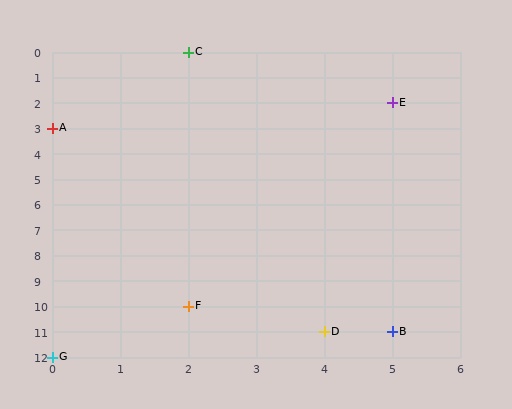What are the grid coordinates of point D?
Point D is at grid coordinates (4, 11).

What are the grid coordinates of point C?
Point C is at grid coordinates (2, 0).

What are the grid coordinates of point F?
Point F is at grid coordinates (2, 10).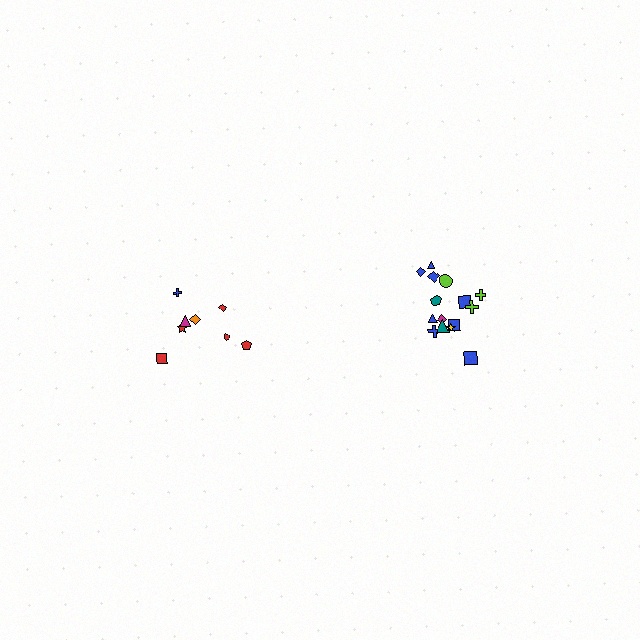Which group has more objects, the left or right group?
The right group.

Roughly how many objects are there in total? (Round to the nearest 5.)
Roughly 25 objects in total.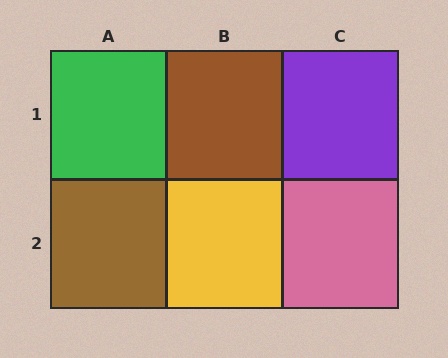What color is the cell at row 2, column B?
Yellow.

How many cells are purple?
1 cell is purple.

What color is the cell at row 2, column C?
Pink.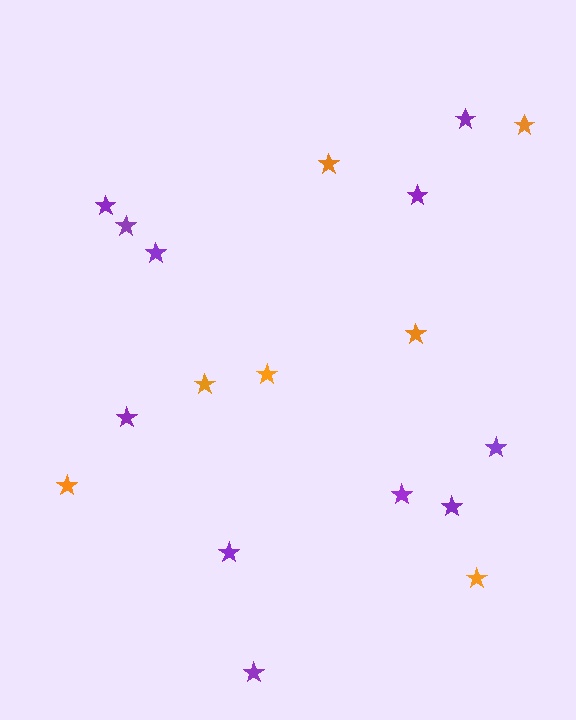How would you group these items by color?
There are 2 groups: one group of orange stars (7) and one group of purple stars (11).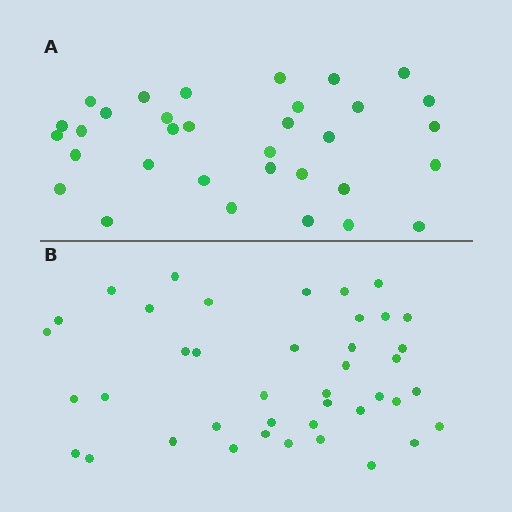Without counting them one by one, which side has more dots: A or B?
Region B (the bottom region) has more dots.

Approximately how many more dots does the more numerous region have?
Region B has roughly 8 or so more dots than region A.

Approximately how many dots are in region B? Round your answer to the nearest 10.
About 40 dots. (The exact count is 41, which rounds to 40.)